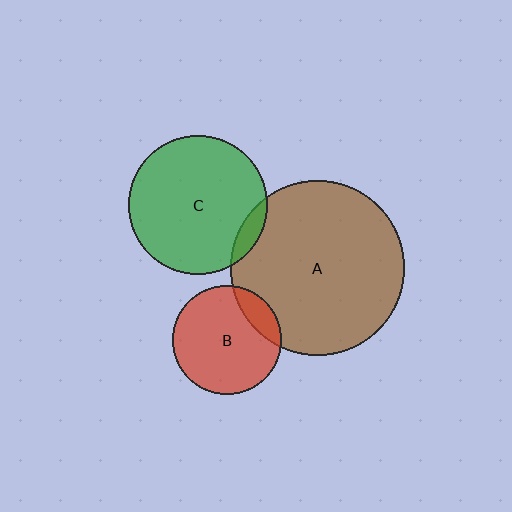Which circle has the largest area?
Circle A (brown).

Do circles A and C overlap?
Yes.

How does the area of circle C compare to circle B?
Approximately 1.6 times.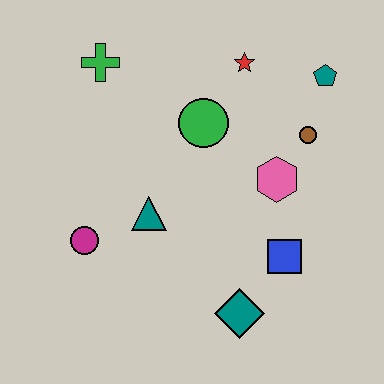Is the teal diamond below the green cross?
Yes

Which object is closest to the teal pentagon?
The brown circle is closest to the teal pentagon.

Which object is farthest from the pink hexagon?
The green cross is farthest from the pink hexagon.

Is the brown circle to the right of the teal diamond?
Yes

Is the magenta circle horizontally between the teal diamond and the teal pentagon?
No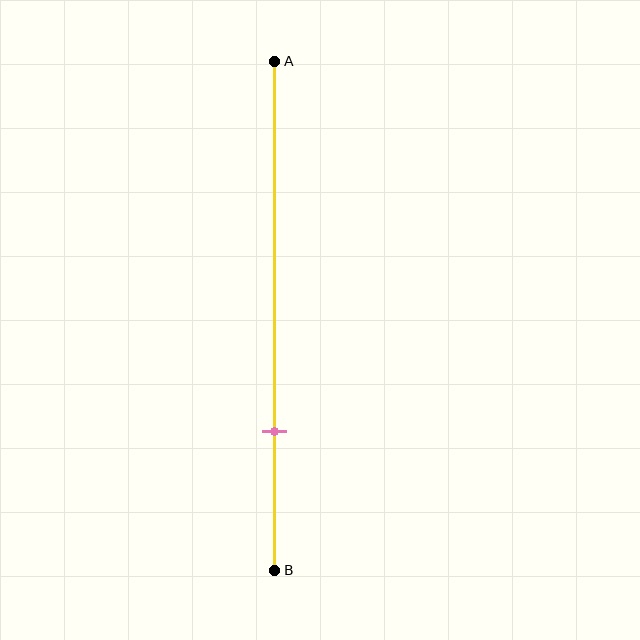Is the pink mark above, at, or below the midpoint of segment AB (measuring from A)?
The pink mark is below the midpoint of segment AB.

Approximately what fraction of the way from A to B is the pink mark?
The pink mark is approximately 75% of the way from A to B.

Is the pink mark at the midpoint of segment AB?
No, the mark is at about 75% from A, not at the 50% midpoint.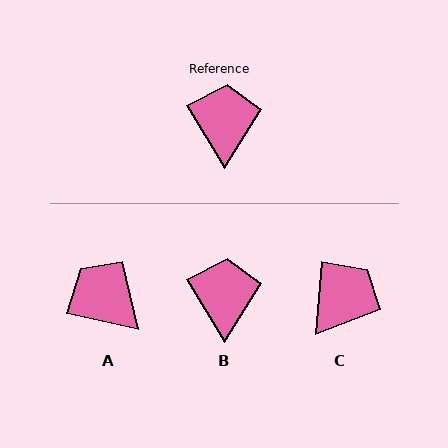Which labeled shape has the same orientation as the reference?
B.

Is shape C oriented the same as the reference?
No, it is off by about 36 degrees.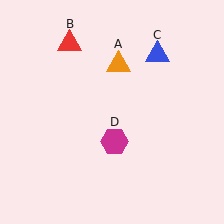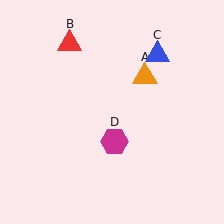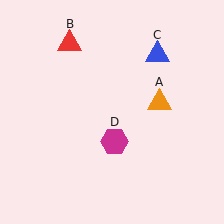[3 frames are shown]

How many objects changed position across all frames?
1 object changed position: orange triangle (object A).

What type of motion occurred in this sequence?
The orange triangle (object A) rotated clockwise around the center of the scene.